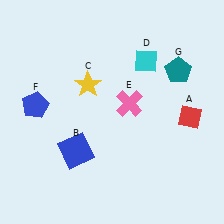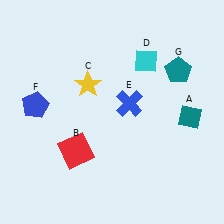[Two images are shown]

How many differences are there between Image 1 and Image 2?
There are 3 differences between the two images.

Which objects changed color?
A changed from red to teal. B changed from blue to red. E changed from pink to blue.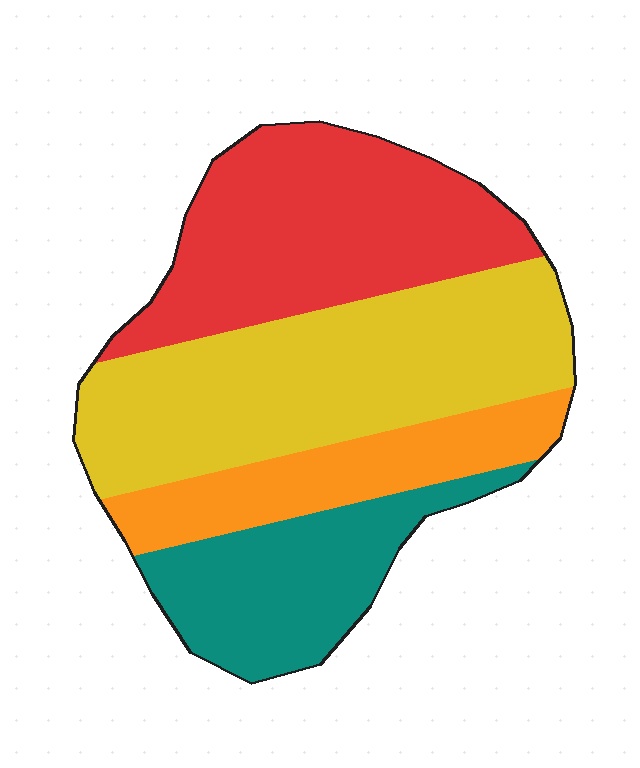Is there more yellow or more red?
Yellow.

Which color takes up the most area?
Yellow, at roughly 35%.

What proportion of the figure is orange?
Orange covers around 15% of the figure.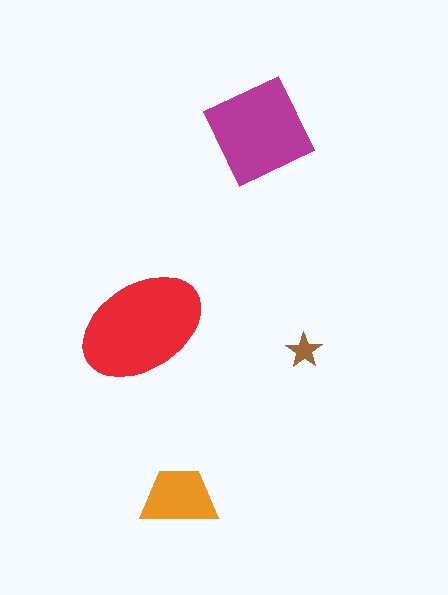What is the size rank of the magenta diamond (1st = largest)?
2nd.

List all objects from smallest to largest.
The brown star, the orange trapezoid, the magenta diamond, the red ellipse.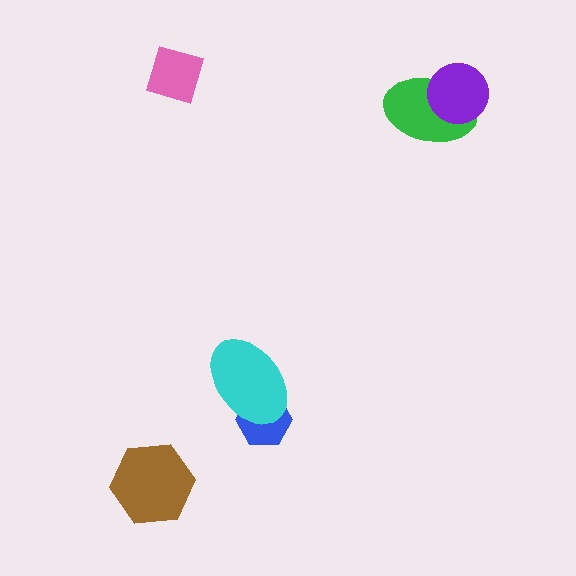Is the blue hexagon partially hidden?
Yes, it is partially covered by another shape.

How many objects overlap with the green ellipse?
1 object overlaps with the green ellipse.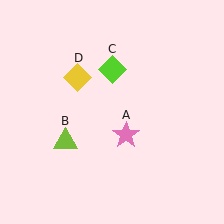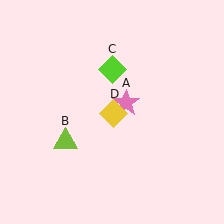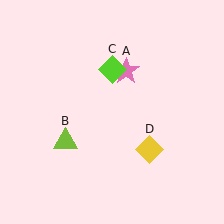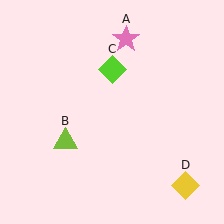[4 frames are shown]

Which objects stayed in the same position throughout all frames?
Lime triangle (object B) and lime diamond (object C) remained stationary.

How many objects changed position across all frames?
2 objects changed position: pink star (object A), yellow diamond (object D).